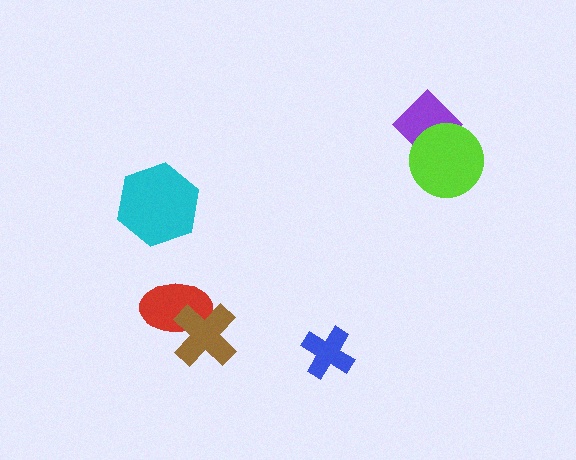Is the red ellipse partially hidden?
Yes, it is partially covered by another shape.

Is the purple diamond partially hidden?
Yes, it is partially covered by another shape.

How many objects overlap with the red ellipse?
1 object overlaps with the red ellipse.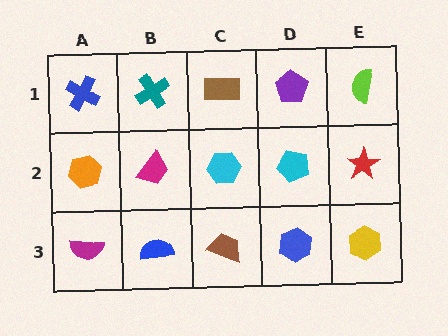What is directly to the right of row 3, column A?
A blue semicircle.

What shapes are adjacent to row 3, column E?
A red star (row 2, column E), a blue hexagon (row 3, column D).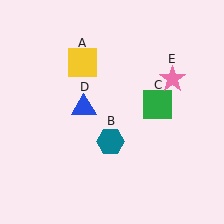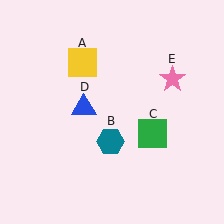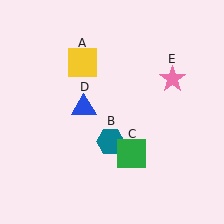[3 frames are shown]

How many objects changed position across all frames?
1 object changed position: green square (object C).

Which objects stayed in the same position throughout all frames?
Yellow square (object A) and teal hexagon (object B) and blue triangle (object D) and pink star (object E) remained stationary.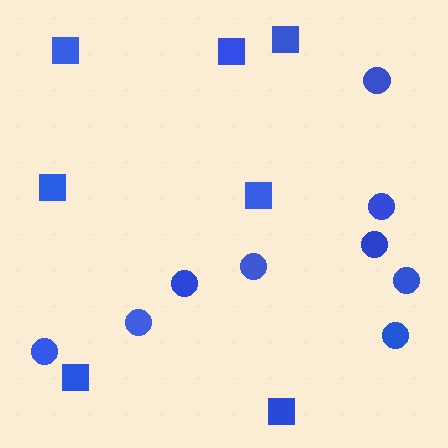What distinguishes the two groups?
There are 2 groups: one group of circles (9) and one group of squares (7).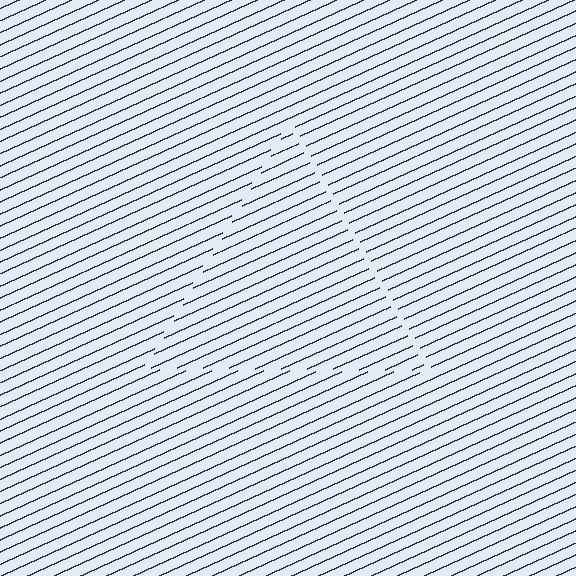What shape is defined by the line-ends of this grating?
An illusory triangle. The interior of the shape contains the same grating, shifted by half a period — the contour is defined by the phase discontinuity where line-ends from the inner and outer gratings abut.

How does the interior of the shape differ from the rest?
The interior of the shape contains the same grating, shifted by half a period — the contour is defined by the phase discontinuity where line-ends from the inner and outer gratings abut.